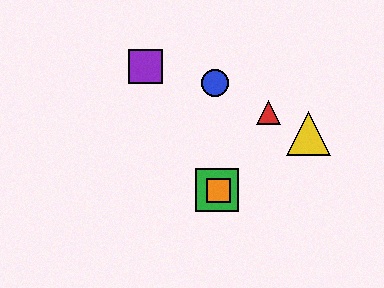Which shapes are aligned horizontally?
The green square, the orange square are aligned horizontally.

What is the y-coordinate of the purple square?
The purple square is at y≈67.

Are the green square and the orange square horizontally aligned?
Yes, both are at y≈190.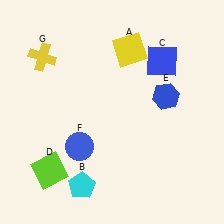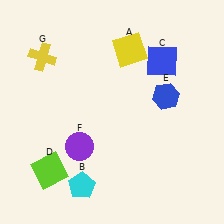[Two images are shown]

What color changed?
The circle (F) changed from blue in Image 1 to purple in Image 2.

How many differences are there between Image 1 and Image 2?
There is 1 difference between the two images.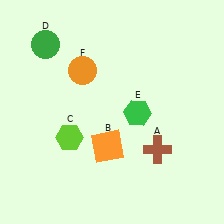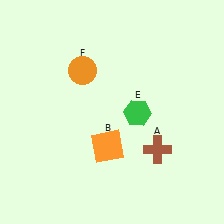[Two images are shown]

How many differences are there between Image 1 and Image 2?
There are 2 differences between the two images.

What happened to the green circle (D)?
The green circle (D) was removed in Image 2. It was in the top-left area of Image 1.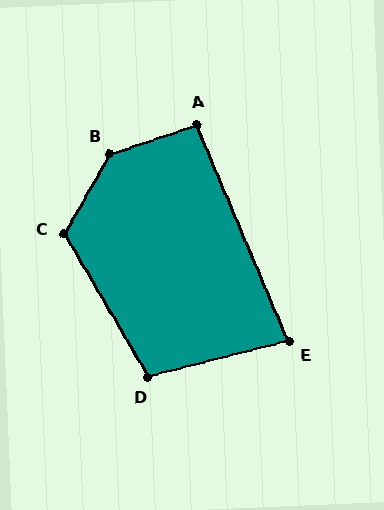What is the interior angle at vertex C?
Approximately 120 degrees (obtuse).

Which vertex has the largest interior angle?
B, at approximately 139 degrees.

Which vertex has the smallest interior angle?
E, at approximately 81 degrees.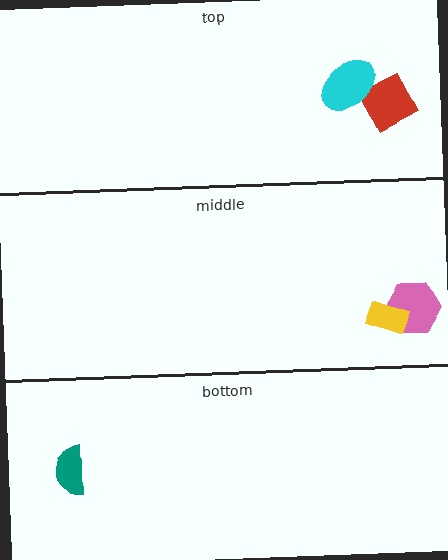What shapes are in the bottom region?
The teal semicircle.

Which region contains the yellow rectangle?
The middle region.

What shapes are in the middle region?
The pink hexagon, the yellow rectangle.